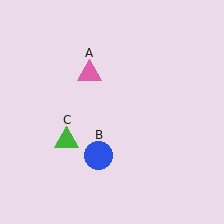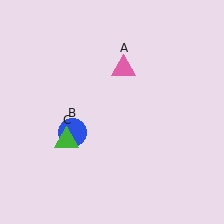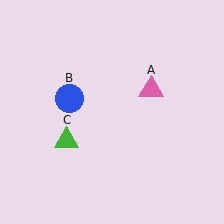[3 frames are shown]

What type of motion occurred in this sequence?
The pink triangle (object A), blue circle (object B) rotated clockwise around the center of the scene.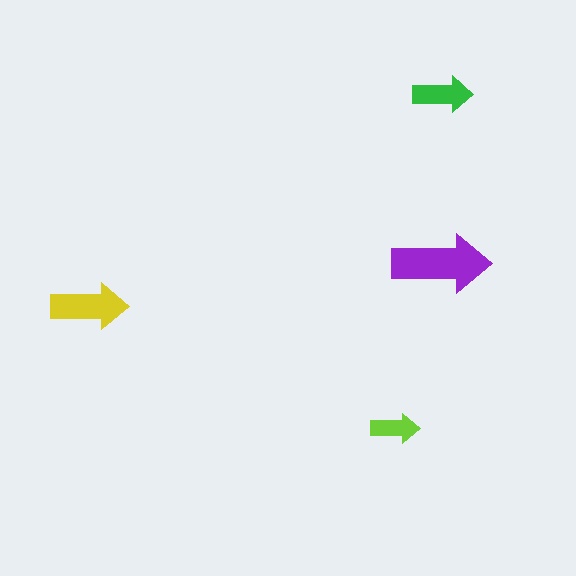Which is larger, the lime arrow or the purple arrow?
The purple one.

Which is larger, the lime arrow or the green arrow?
The green one.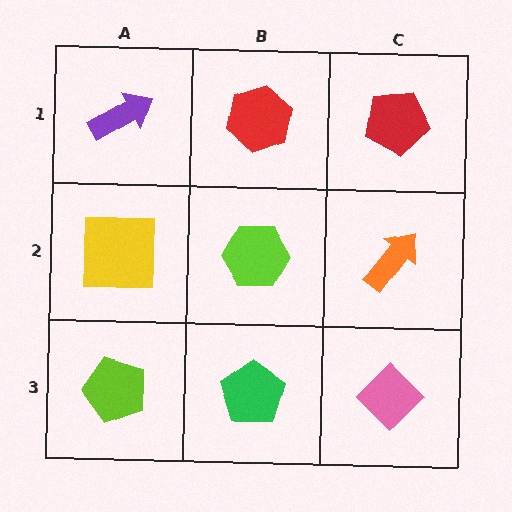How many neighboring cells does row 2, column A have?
3.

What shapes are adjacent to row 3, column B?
A lime hexagon (row 2, column B), a lime pentagon (row 3, column A), a pink diamond (row 3, column C).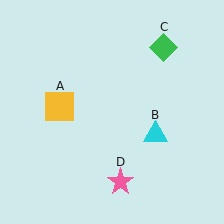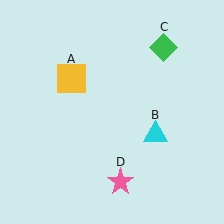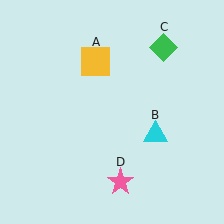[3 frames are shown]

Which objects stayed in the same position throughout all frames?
Cyan triangle (object B) and green diamond (object C) and pink star (object D) remained stationary.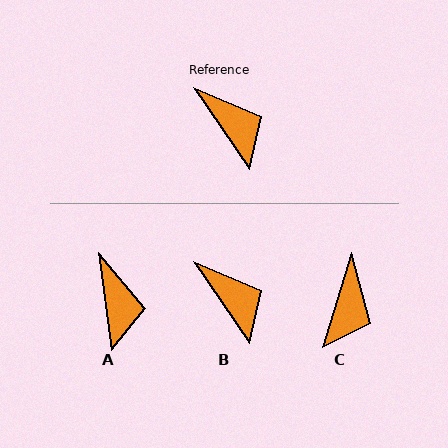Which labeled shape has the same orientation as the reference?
B.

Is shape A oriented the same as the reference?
No, it is off by about 27 degrees.